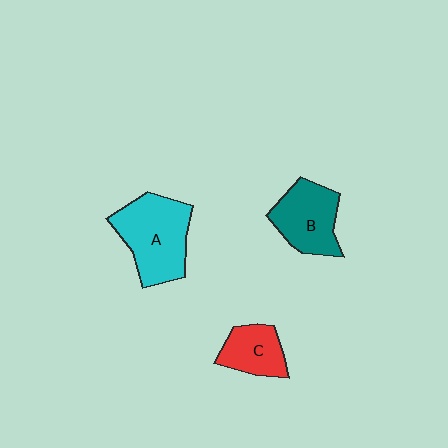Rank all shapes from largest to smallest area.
From largest to smallest: A (cyan), B (teal), C (red).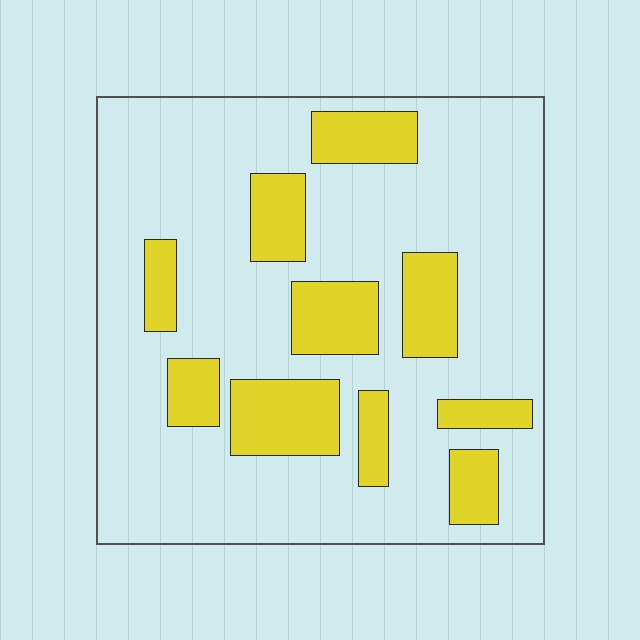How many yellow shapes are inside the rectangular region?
10.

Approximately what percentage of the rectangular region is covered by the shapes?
Approximately 25%.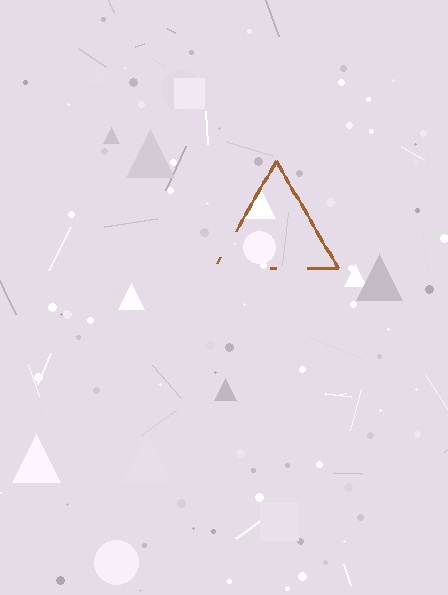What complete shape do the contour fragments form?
The contour fragments form a triangle.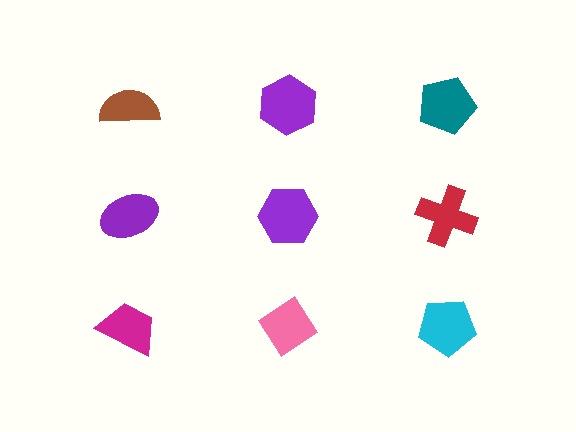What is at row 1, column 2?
A purple hexagon.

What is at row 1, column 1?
A brown semicircle.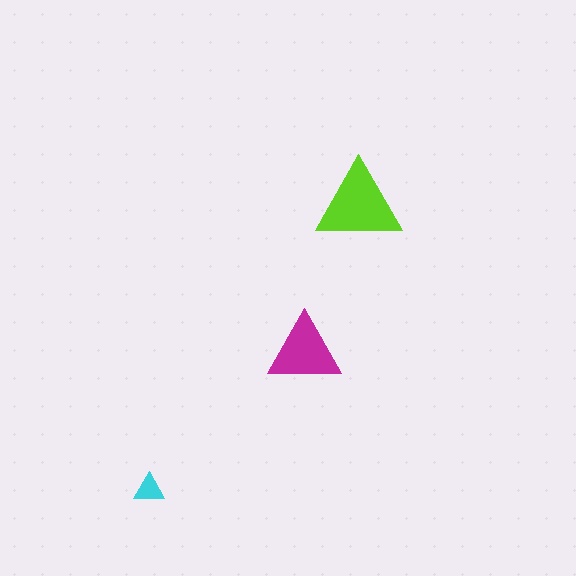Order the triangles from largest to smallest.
the lime one, the magenta one, the cyan one.